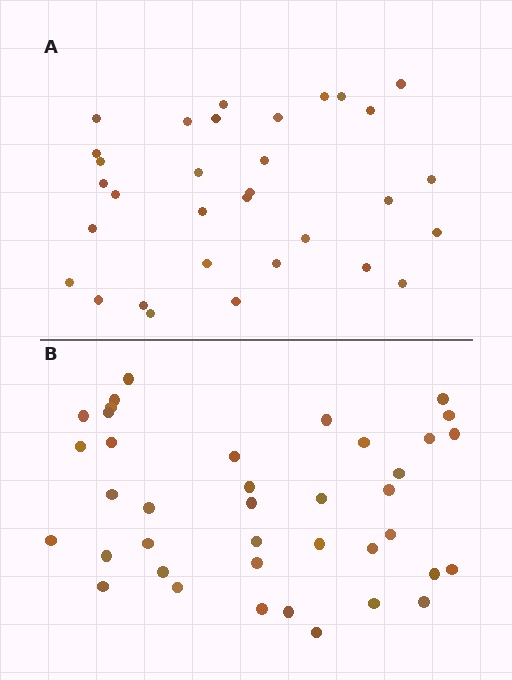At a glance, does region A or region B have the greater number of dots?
Region B (the bottom region) has more dots.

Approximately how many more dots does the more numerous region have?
Region B has roughly 8 or so more dots than region A.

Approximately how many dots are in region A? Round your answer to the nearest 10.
About 30 dots. (The exact count is 32, which rounds to 30.)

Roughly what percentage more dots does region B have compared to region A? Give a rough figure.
About 20% more.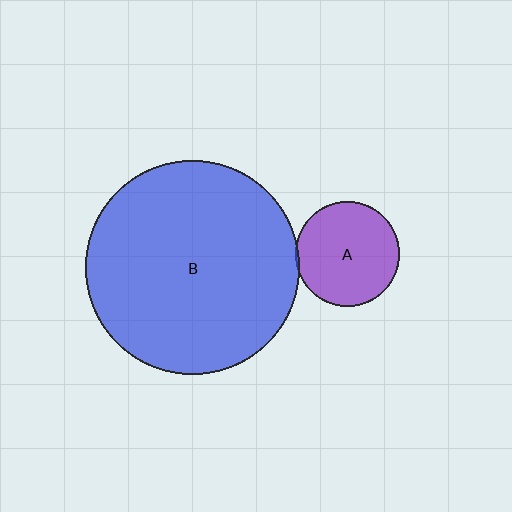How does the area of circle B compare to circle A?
Approximately 4.2 times.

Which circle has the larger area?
Circle B (blue).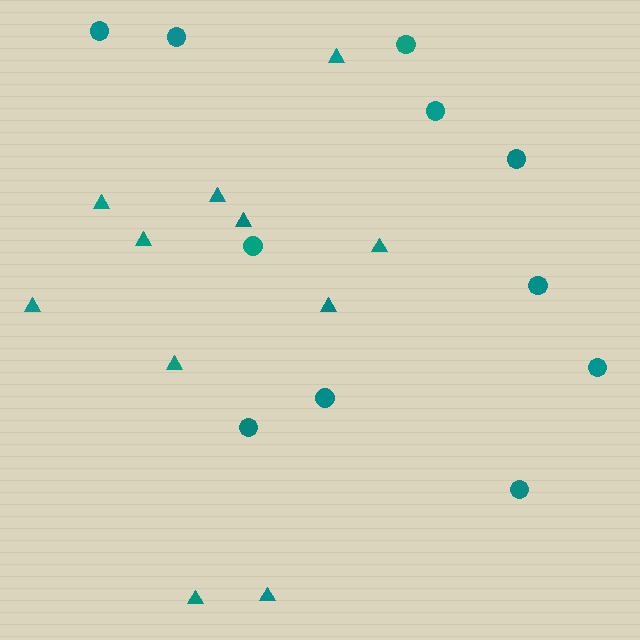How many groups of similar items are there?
There are 2 groups: one group of circles (11) and one group of triangles (11).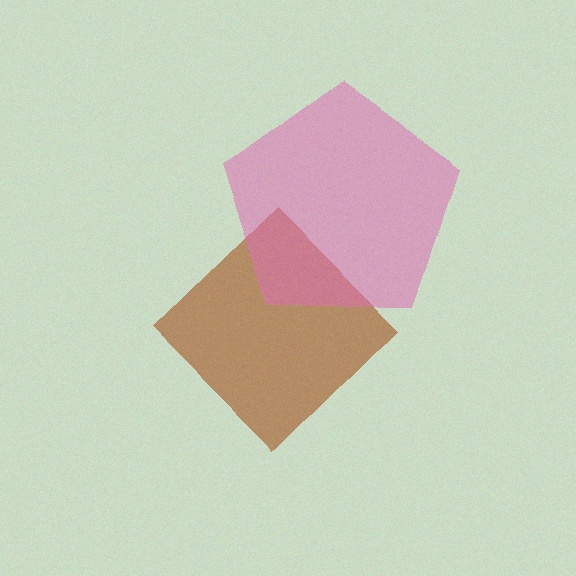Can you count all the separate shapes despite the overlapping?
Yes, there are 2 separate shapes.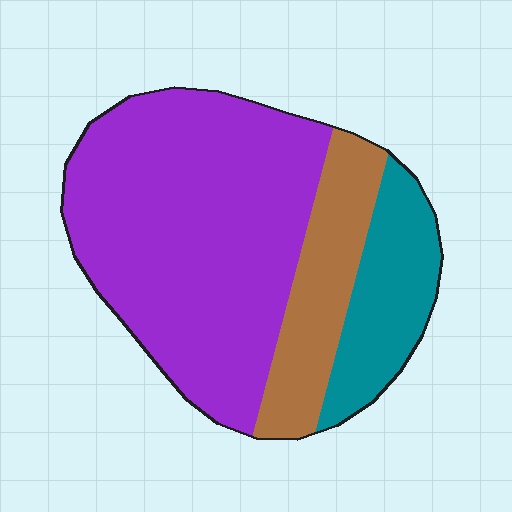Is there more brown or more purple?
Purple.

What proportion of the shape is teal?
Teal covers 18% of the shape.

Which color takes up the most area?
Purple, at roughly 65%.